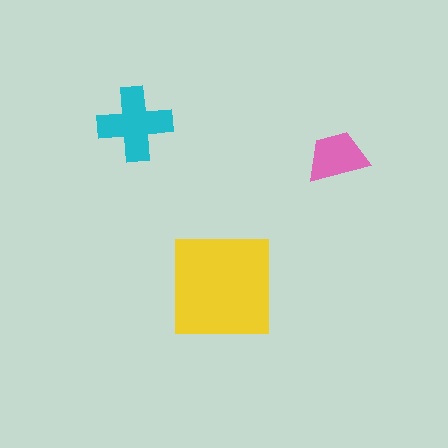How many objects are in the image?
There are 3 objects in the image.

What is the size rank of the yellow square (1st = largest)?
1st.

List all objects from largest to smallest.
The yellow square, the cyan cross, the pink trapezoid.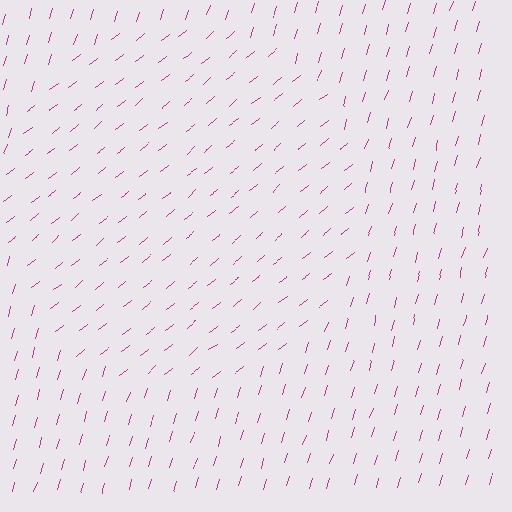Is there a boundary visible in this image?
Yes, there is a texture boundary formed by a change in line orientation.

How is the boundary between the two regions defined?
The boundary is defined purely by a change in line orientation (approximately 35 degrees difference). All lines are the same color and thickness.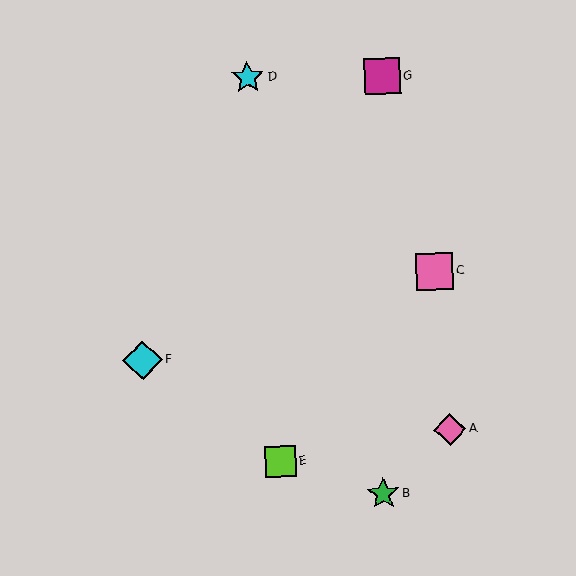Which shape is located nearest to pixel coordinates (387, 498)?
The green star (labeled B) at (383, 494) is nearest to that location.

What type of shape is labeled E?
Shape E is a lime square.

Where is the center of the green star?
The center of the green star is at (383, 494).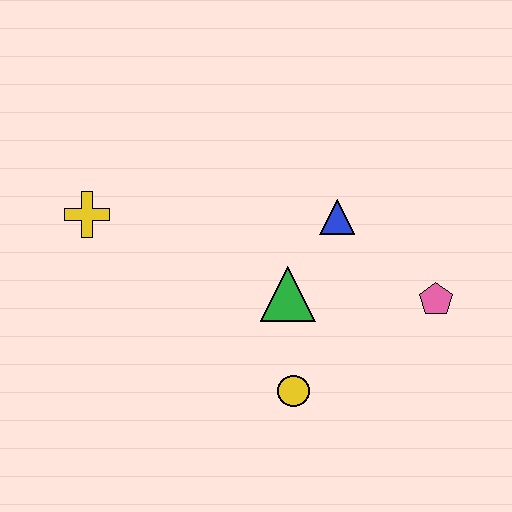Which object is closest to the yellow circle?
The green triangle is closest to the yellow circle.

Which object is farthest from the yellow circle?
The yellow cross is farthest from the yellow circle.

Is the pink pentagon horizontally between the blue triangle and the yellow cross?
No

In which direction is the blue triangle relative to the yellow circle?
The blue triangle is above the yellow circle.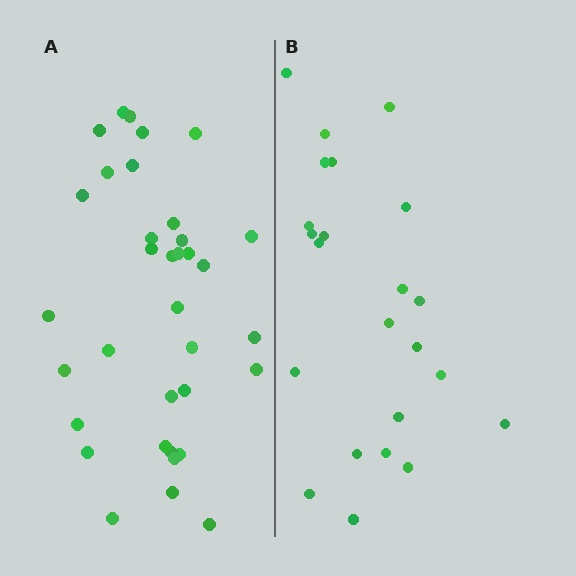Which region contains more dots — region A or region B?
Region A (the left region) has more dots.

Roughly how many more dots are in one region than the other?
Region A has roughly 12 or so more dots than region B.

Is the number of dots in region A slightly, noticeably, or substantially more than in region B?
Region A has substantially more. The ratio is roughly 1.5 to 1.